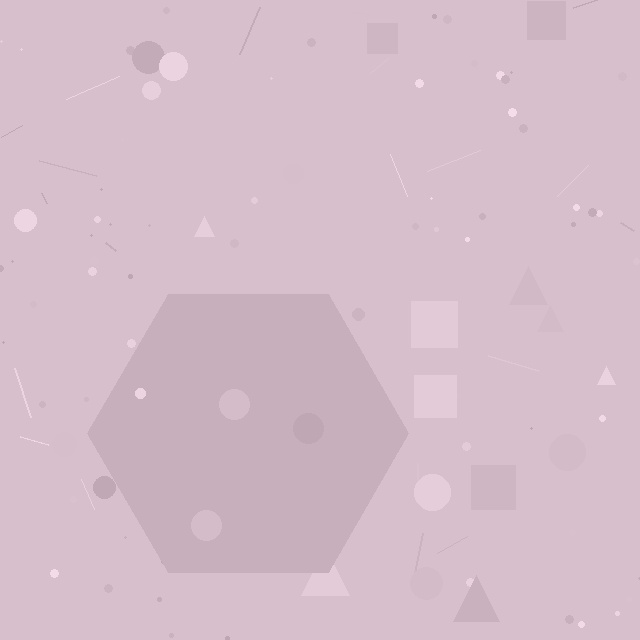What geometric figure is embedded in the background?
A hexagon is embedded in the background.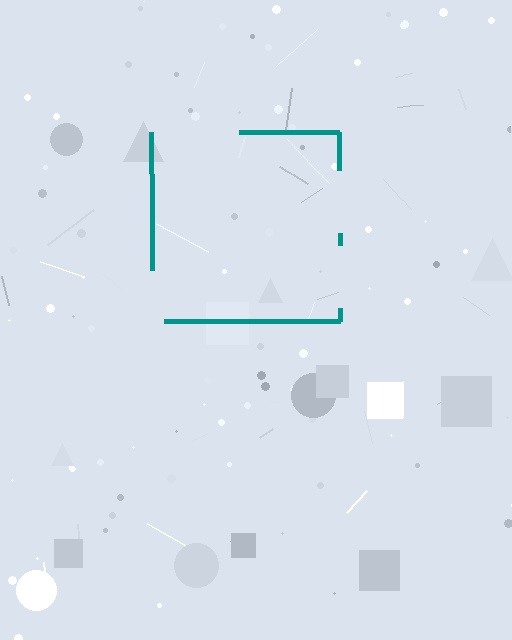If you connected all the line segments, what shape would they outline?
They would outline a square.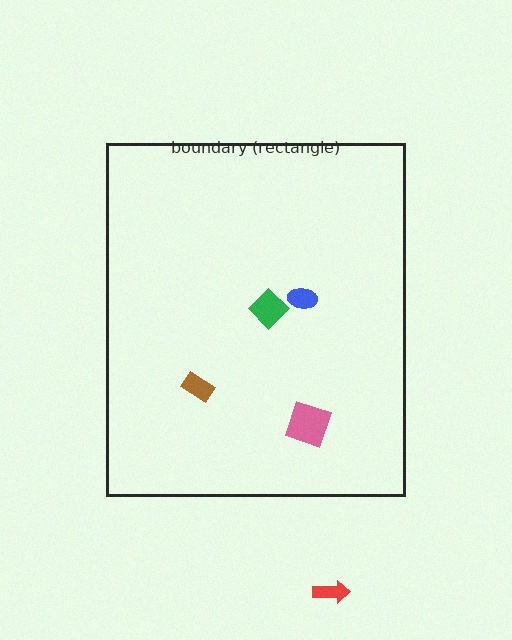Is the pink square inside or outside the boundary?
Inside.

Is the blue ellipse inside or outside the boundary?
Inside.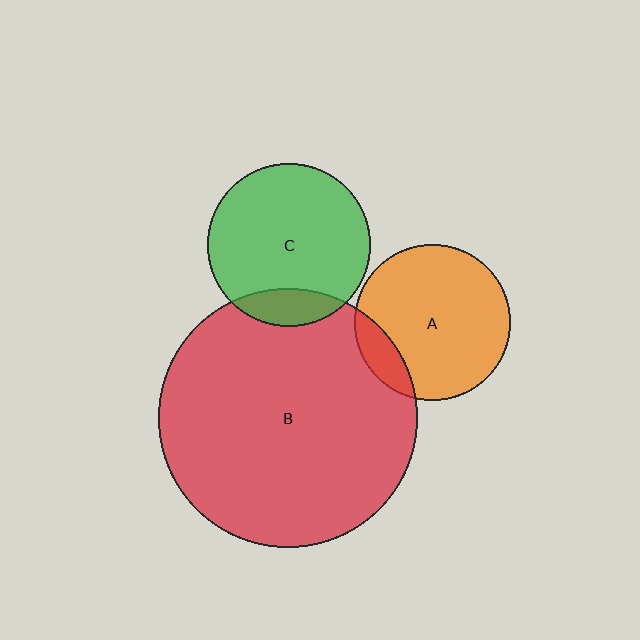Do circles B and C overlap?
Yes.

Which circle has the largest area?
Circle B (red).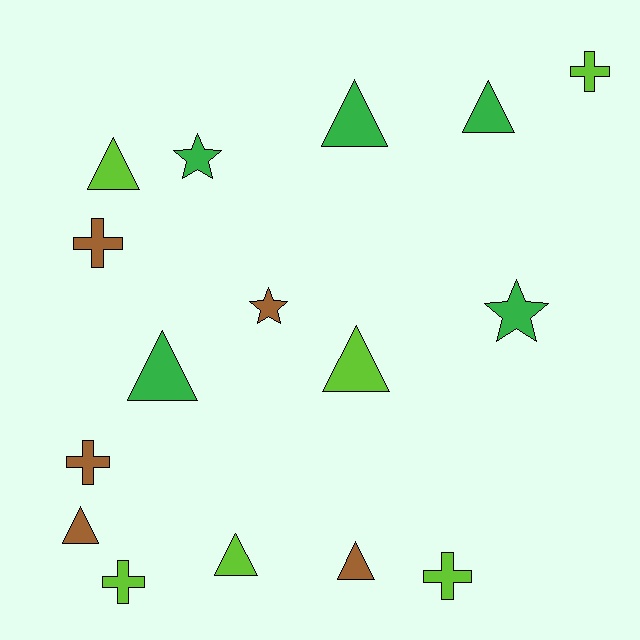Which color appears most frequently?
Lime, with 6 objects.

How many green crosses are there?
There are no green crosses.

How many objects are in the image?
There are 16 objects.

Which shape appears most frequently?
Triangle, with 8 objects.